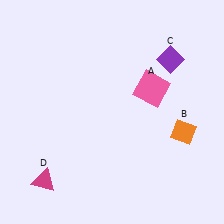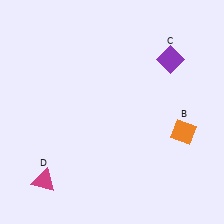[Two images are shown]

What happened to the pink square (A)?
The pink square (A) was removed in Image 2. It was in the top-right area of Image 1.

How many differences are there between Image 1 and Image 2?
There is 1 difference between the two images.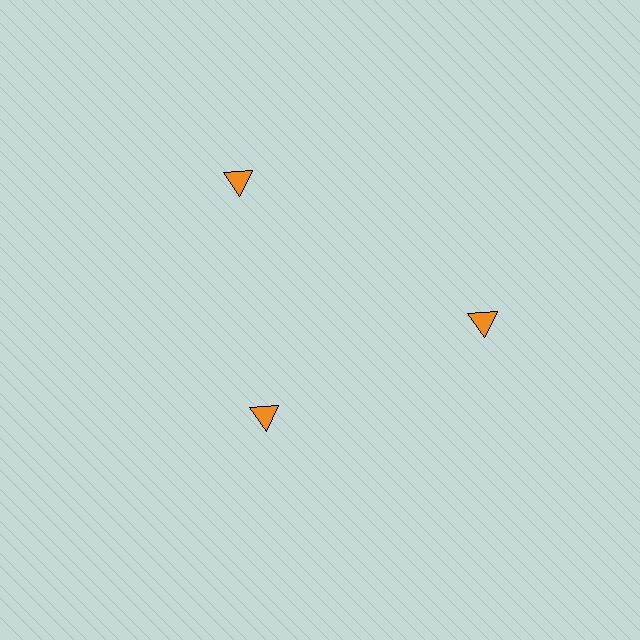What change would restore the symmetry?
The symmetry would be restored by moving it outward, back onto the ring so that all 3 triangles sit at equal angles and equal distance from the center.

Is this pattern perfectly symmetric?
No. The 3 orange triangles are arranged in a ring, but one element near the 7 o'clock position is pulled inward toward the center, breaking the 3-fold rotational symmetry.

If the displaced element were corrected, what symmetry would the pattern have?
It would have 3-fold rotational symmetry — the pattern would map onto itself every 120 degrees.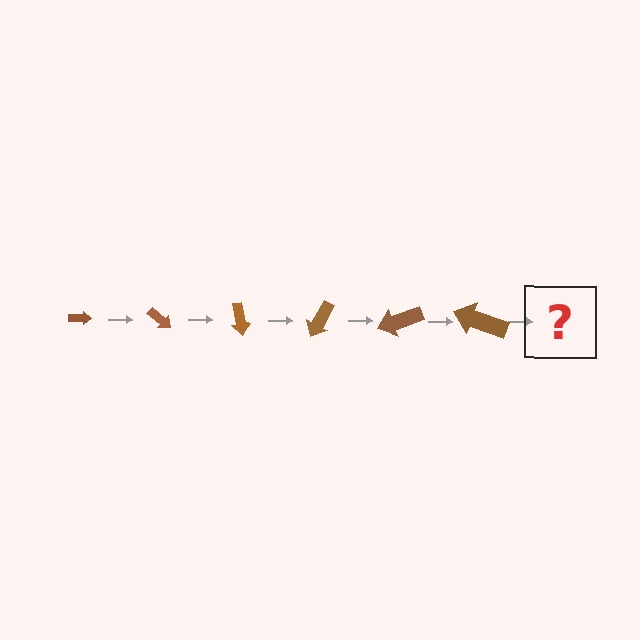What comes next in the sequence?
The next element should be an arrow, larger than the previous one and rotated 240 degrees from the start.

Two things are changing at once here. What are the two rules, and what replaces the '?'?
The two rules are that the arrow grows larger each step and it rotates 40 degrees each step. The '?' should be an arrow, larger than the previous one and rotated 240 degrees from the start.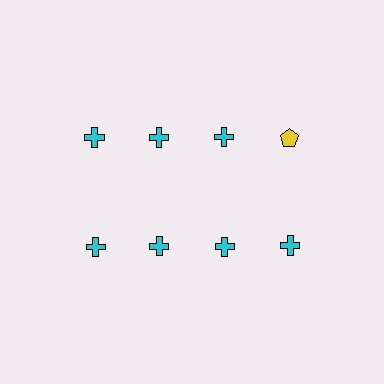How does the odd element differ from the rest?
It differs in both color (yellow instead of cyan) and shape (pentagon instead of cross).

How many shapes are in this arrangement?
There are 8 shapes arranged in a grid pattern.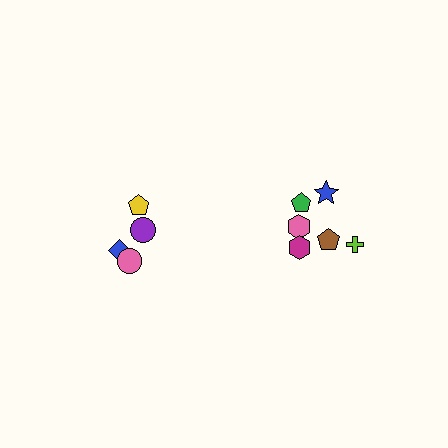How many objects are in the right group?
There are 6 objects.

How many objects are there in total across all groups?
There are 10 objects.